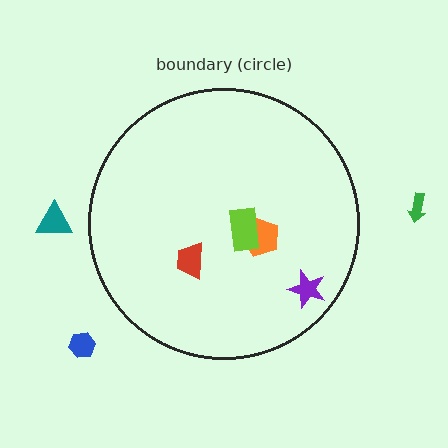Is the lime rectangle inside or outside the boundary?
Inside.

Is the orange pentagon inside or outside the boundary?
Inside.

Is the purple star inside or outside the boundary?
Inside.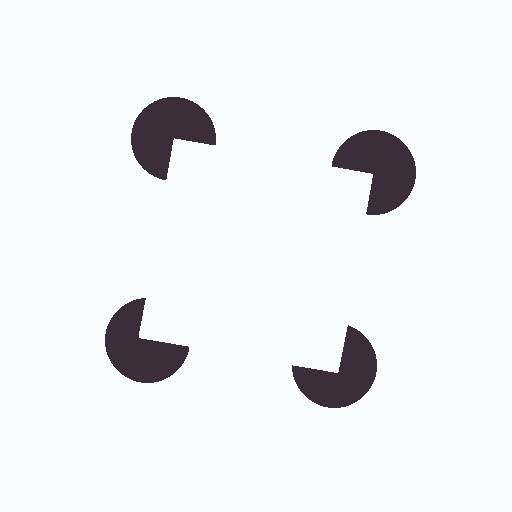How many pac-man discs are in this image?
There are 4 — one at each vertex of the illusory square.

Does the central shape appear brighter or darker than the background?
It typically appears slightly brighter than the background, even though no actual brightness change is drawn.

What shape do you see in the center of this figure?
An illusory square — its edges are inferred from the aligned wedge cuts in the pac-man discs, not physically drawn.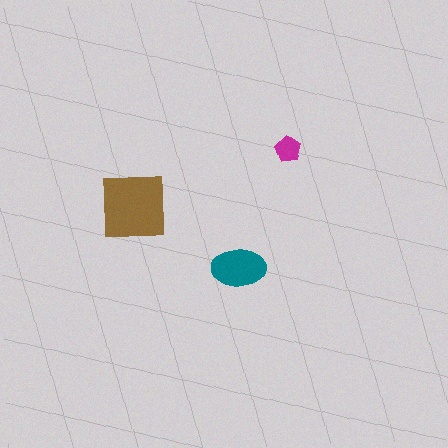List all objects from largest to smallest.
The brown square, the teal ellipse, the magenta pentagon.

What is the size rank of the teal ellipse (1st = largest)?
2nd.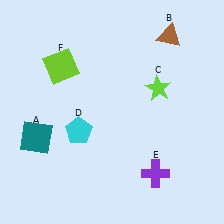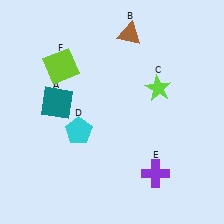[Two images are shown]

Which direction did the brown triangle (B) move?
The brown triangle (B) moved left.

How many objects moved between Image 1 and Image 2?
2 objects moved between the two images.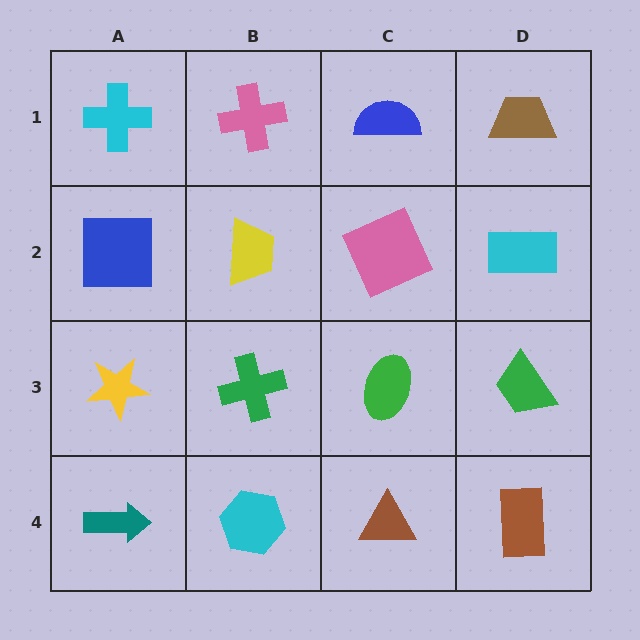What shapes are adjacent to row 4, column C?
A green ellipse (row 3, column C), a cyan hexagon (row 4, column B), a brown rectangle (row 4, column D).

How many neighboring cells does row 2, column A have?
3.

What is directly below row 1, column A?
A blue square.